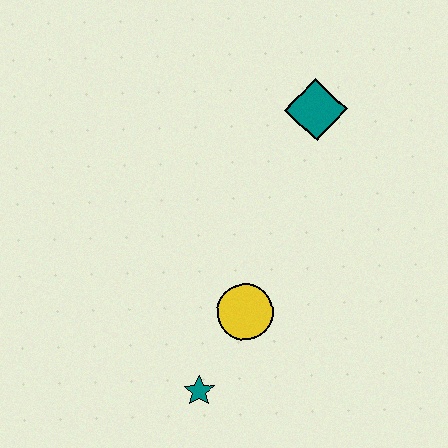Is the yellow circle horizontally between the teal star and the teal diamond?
Yes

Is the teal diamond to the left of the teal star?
No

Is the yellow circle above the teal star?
Yes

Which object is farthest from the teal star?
The teal diamond is farthest from the teal star.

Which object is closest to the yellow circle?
The teal star is closest to the yellow circle.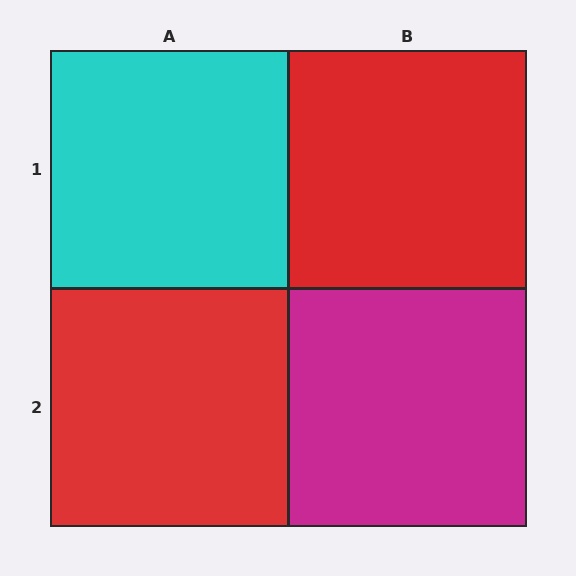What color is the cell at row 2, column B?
Magenta.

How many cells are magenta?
1 cell is magenta.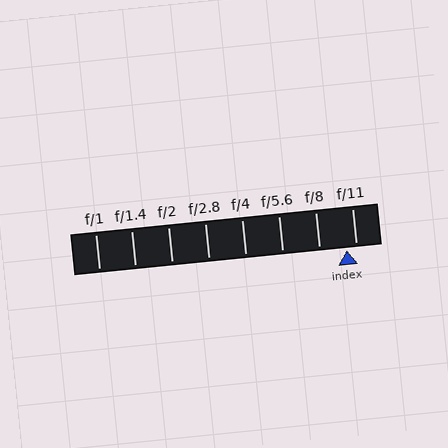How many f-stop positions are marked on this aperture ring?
There are 8 f-stop positions marked.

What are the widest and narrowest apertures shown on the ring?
The widest aperture shown is f/1 and the narrowest is f/11.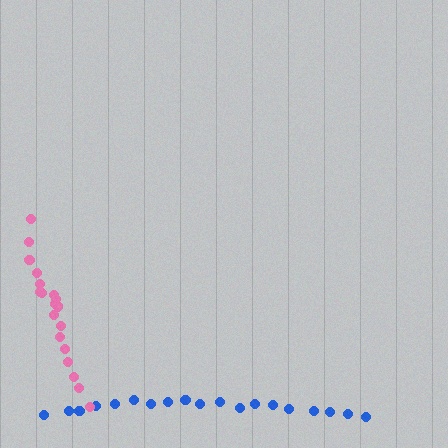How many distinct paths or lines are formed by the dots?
There are 2 distinct paths.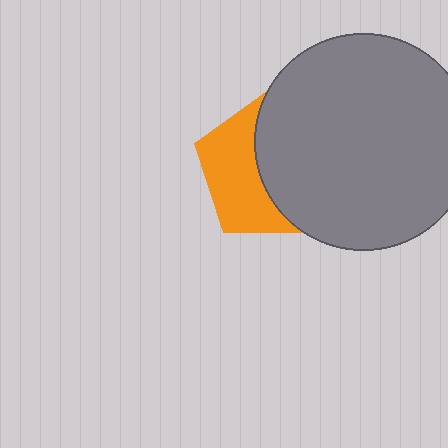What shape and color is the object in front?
The object in front is a gray circle.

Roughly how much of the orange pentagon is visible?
About half of it is visible (roughly 46%).